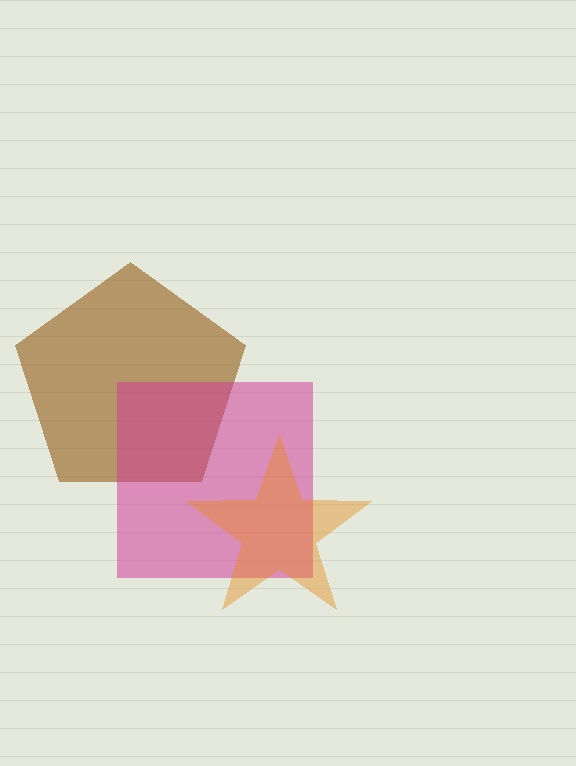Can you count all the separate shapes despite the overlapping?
Yes, there are 3 separate shapes.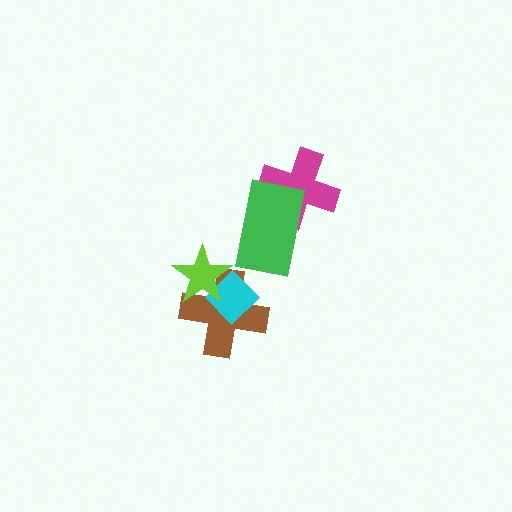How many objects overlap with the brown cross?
2 objects overlap with the brown cross.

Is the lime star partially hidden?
No, no other shape covers it.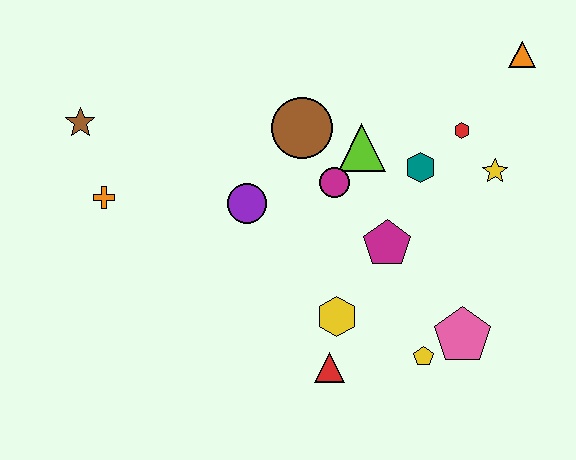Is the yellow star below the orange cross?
No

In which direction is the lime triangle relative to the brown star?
The lime triangle is to the right of the brown star.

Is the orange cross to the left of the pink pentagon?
Yes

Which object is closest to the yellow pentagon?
The pink pentagon is closest to the yellow pentagon.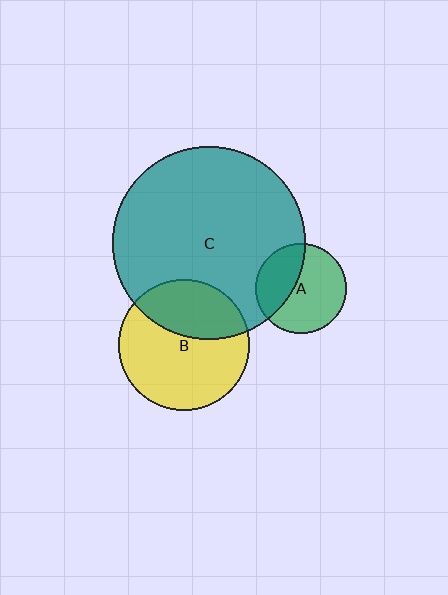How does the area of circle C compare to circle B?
Approximately 2.2 times.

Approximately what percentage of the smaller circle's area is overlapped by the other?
Approximately 35%.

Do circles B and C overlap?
Yes.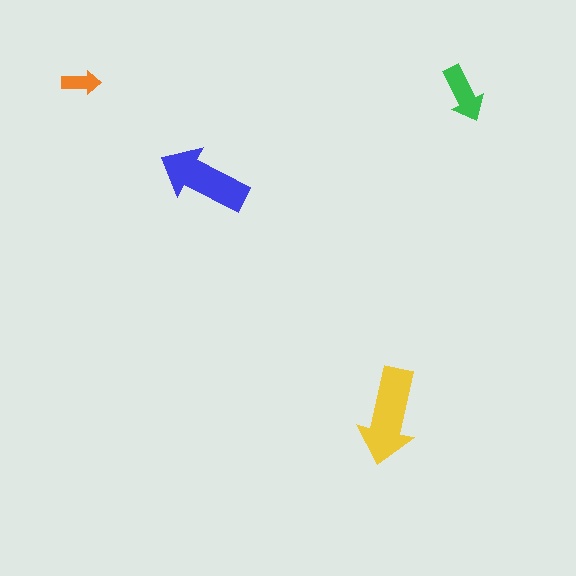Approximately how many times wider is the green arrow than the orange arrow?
About 1.5 times wider.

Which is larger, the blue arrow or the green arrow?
The blue one.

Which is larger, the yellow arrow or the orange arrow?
The yellow one.